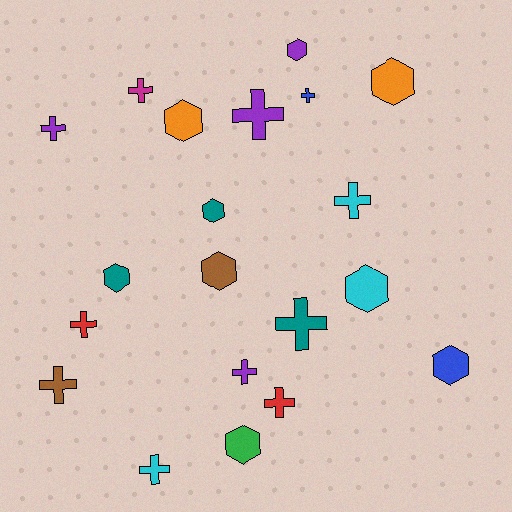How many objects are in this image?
There are 20 objects.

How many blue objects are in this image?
There are 2 blue objects.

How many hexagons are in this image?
There are 9 hexagons.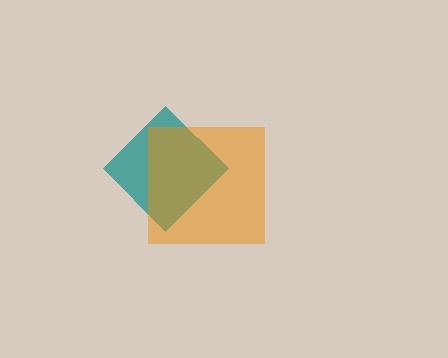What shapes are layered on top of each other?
The layered shapes are: a teal diamond, an orange square.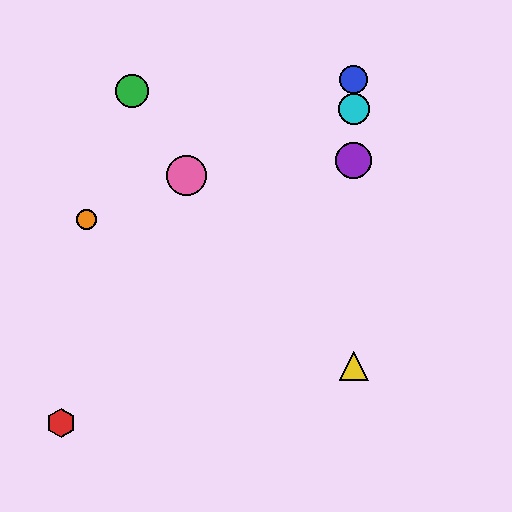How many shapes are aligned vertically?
4 shapes (the blue circle, the yellow triangle, the purple circle, the cyan circle) are aligned vertically.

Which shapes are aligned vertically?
The blue circle, the yellow triangle, the purple circle, the cyan circle are aligned vertically.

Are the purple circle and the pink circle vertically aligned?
No, the purple circle is at x≈354 and the pink circle is at x≈187.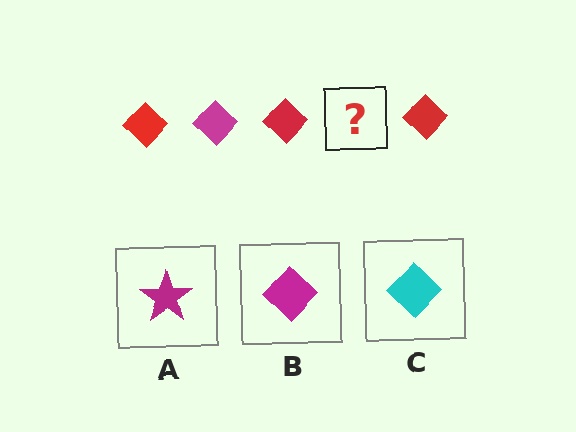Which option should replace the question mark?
Option B.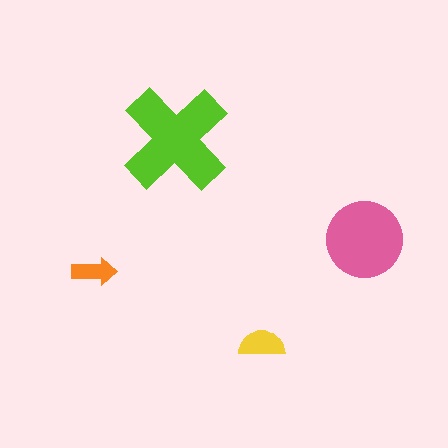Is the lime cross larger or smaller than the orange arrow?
Larger.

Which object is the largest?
The lime cross.